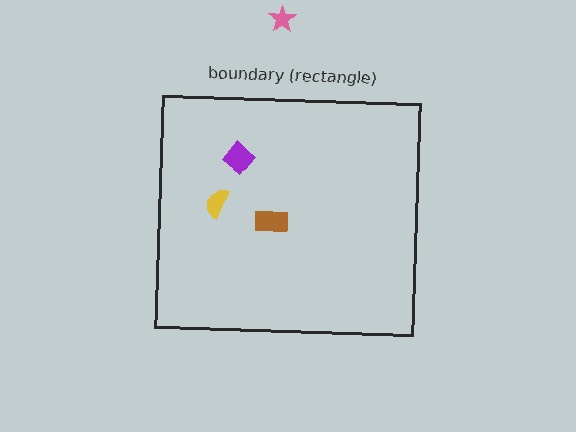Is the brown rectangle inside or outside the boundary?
Inside.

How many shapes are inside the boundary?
3 inside, 1 outside.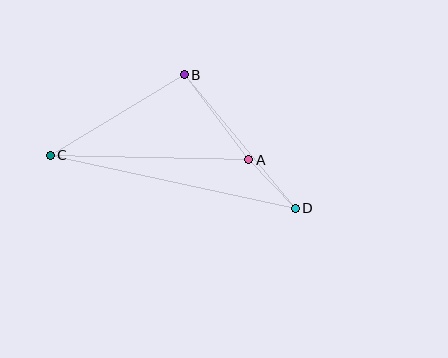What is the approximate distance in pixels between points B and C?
The distance between B and C is approximately 156 pixels.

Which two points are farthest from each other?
Points C and D are farthest from each other.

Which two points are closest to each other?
Points A and D are closest to each other.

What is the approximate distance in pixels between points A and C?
The distance between A and C is approximately 199 pixels.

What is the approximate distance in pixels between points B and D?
The distance between B and D is approximately 174 pixels.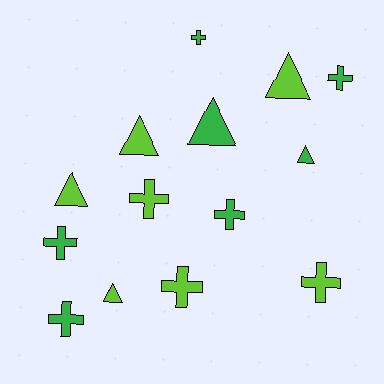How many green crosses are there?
There are 5 green crosses.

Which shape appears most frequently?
Cross, with 8 objects.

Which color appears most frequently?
Green, with 7 objects.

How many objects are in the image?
There are 14 objects.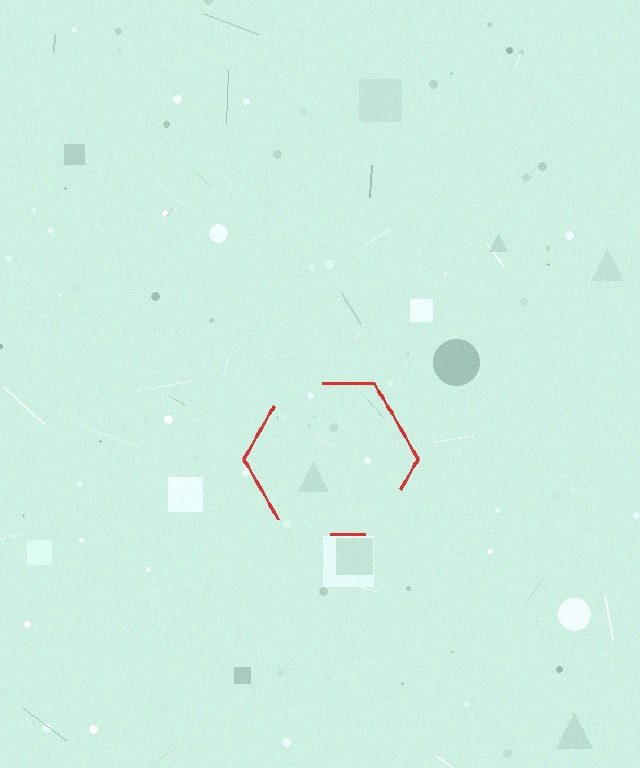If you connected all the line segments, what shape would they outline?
They would outline a hexagon.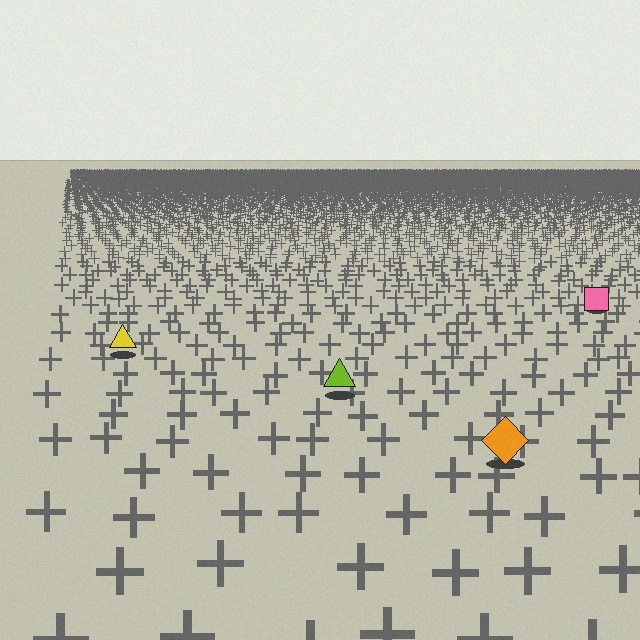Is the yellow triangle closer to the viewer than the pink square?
Yes. The yellow triangle is closer — you can tell from the texture gradient: the ground texture is coarser near it.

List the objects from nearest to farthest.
From nearest to farthest: the orange diamond, the lime triangle, the yellow triangle, the pink square.